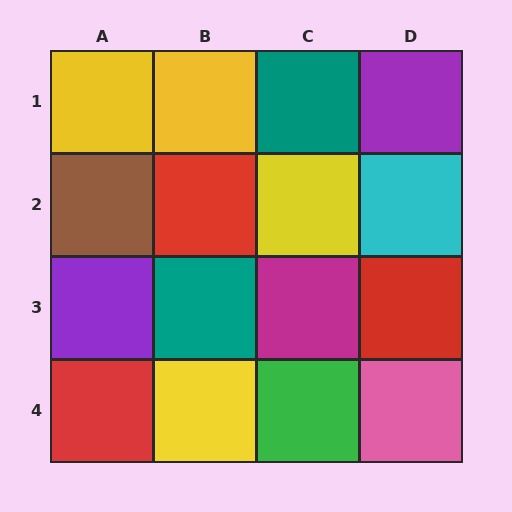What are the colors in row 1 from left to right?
Yellow, yellow, teal, purple.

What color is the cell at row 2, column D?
Cyan.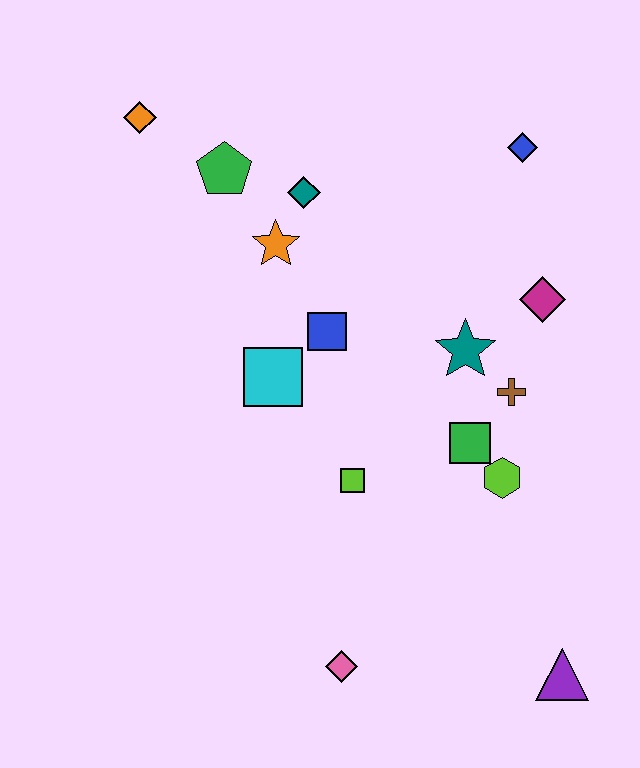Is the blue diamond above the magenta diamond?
Yes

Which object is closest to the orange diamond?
The green pentagon is closest to the orange diamond.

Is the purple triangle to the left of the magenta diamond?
No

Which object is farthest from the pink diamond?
The orange diamond is farthest from the pink diamond.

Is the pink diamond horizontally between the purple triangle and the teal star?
No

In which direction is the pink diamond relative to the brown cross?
The pink diamond is below the brown cross.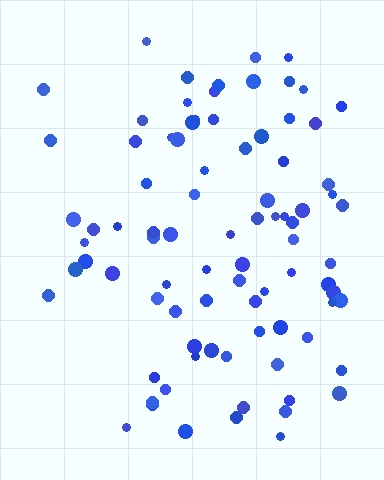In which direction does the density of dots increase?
From left to right, with the right side densest.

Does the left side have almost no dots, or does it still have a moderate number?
Still a moderate number, just noticeably fewer than the right.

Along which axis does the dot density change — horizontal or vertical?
Horizontal.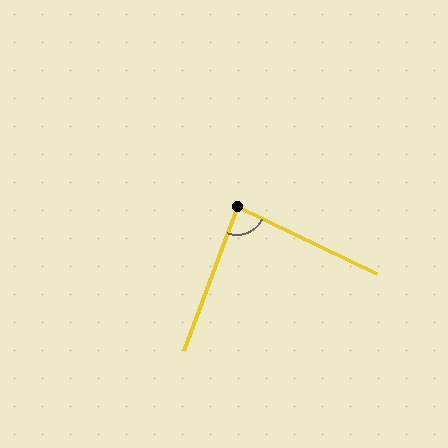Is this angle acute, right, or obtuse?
It is acute.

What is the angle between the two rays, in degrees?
Approximately 85 degrees.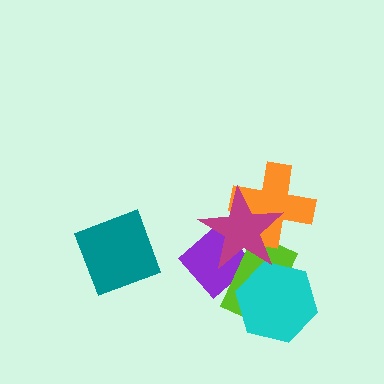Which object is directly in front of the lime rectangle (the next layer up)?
The cyan hexagon is directly in front of the lime rectangle.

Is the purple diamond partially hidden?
Yes, it is partially covered by another shape.